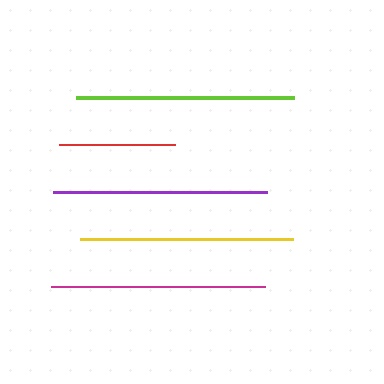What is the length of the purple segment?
The purple segment is approximately 213 pixels long.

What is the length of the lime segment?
The lime segment is approximately 217 pixels long.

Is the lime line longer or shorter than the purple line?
The lime line is longer than the purple line.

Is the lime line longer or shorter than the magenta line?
The lime line is longer than the magenta line.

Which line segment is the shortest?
The red line is the shortest at approximately 116 pixels.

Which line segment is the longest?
The lime line is the longest at approximately 217 pixels.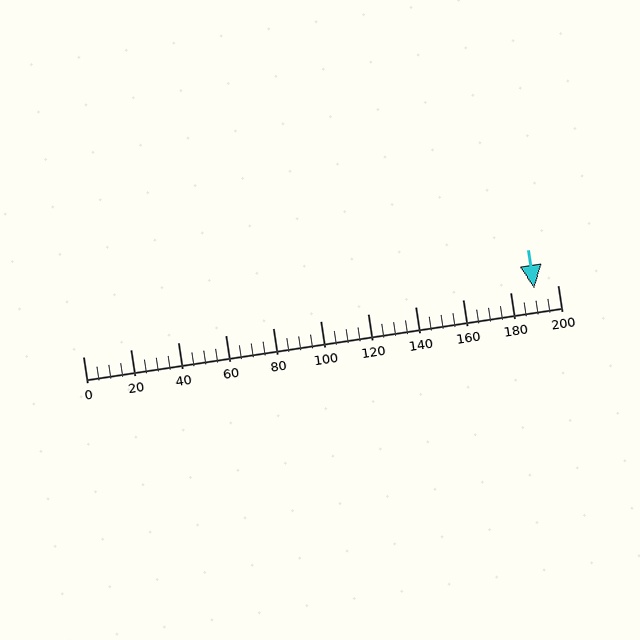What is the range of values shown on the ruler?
The ruler shows values from 0 to 200.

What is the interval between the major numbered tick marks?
The major tick marks are spaced 20 units apart.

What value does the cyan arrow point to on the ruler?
The cyan arrow points to approximately 190.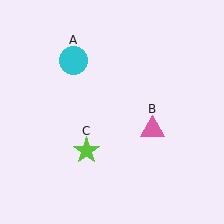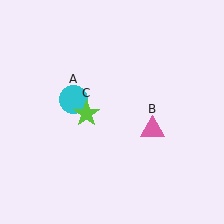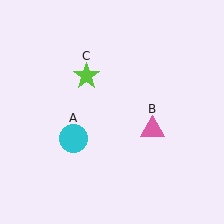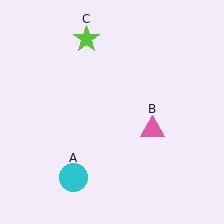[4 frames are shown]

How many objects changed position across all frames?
2 objects changed position: cyan circle (object A), lime star (object C).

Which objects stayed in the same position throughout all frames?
Pink triangle (object B) remained stationary.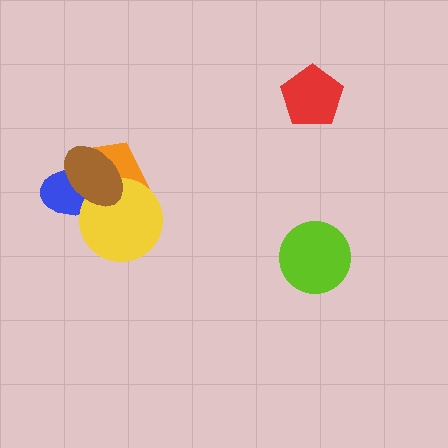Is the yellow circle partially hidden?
Yes, it is partially covered by another shape.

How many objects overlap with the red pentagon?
0 objects overlap with the red pentagon.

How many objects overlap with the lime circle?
0 objects overlap with the lime circle.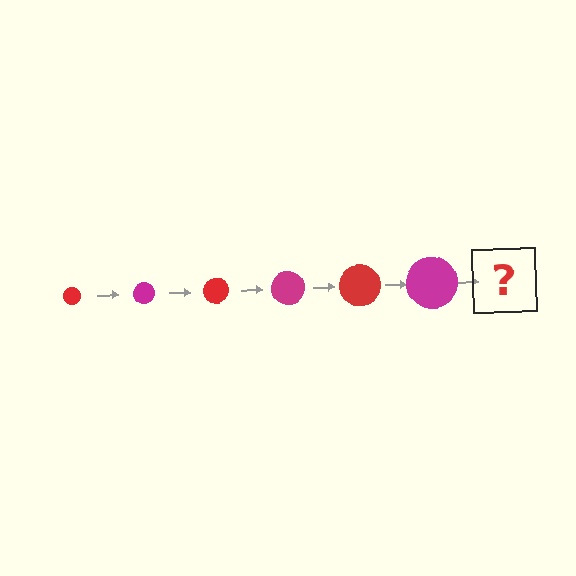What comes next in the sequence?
The next element should be a red circle, larger than the previous one.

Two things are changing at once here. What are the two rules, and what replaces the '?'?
The two rules are that the circle grows larger each step and the color cycles through red and magenta. The '?' should be a red circle, larger than the previous one.